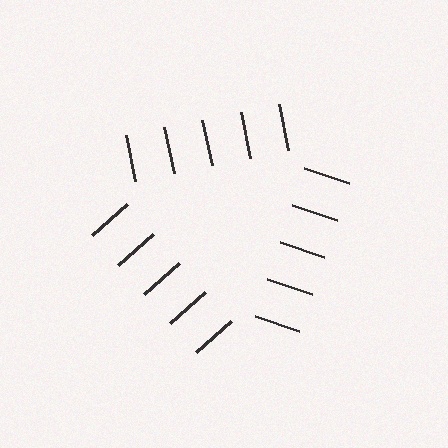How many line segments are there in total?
15 — 5 along each of the 3 edges.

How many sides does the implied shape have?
3 sides — the line-ends trace a triangle.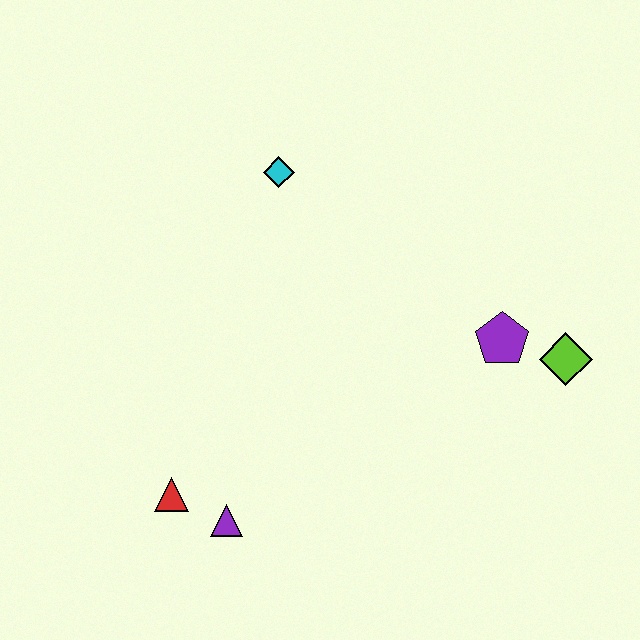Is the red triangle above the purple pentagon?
No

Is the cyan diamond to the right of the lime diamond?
No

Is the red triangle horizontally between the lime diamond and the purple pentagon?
No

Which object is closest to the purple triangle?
The red triangle is closest to the purple triangle.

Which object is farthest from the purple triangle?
The lime diamond is farthest from the purple triangle.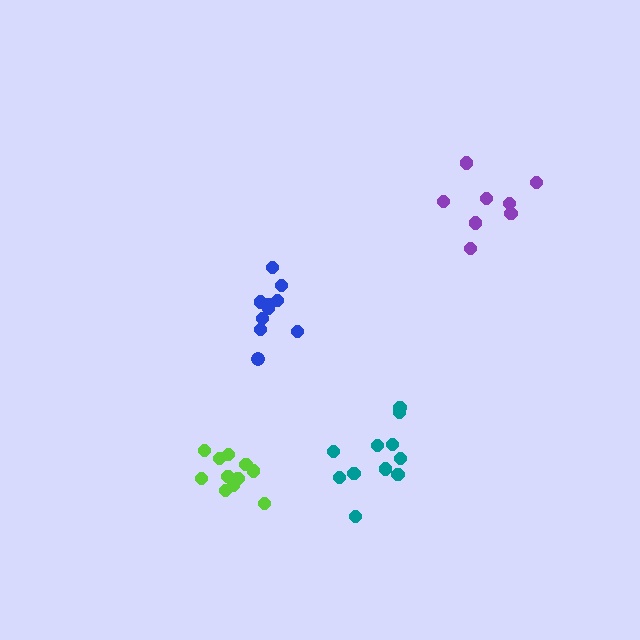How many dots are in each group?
Group 1: 11 dots, Group 2: 8 dots, Group 3: 10 dots, Group 4: 12 dots (41 total).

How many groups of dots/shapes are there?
There are 4 groups.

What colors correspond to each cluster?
The clusters are colored: teal, purple, blue, lime.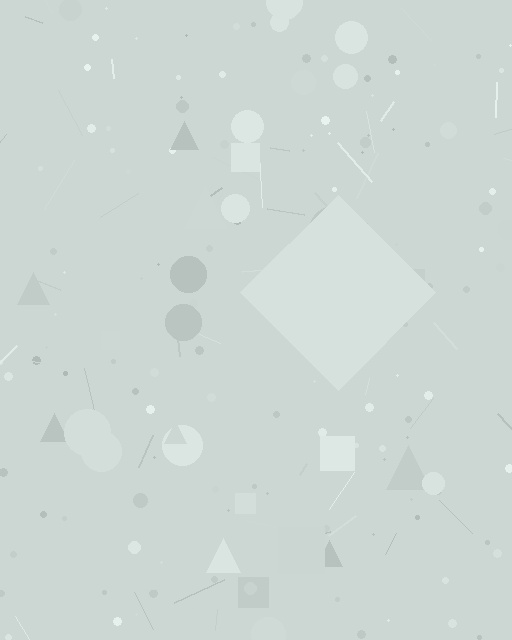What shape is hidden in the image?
A diamond is hidden in the image.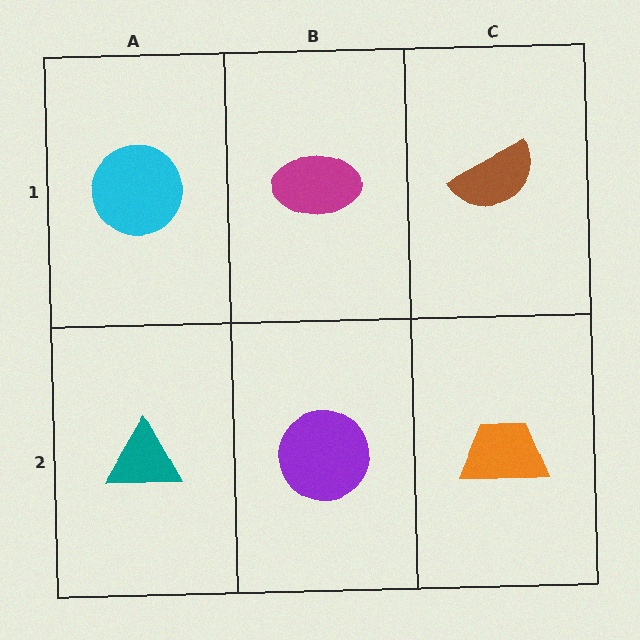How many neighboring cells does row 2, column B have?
3.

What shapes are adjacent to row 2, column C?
A brown semicircle (row 1, column C), a purple circle (row 2, column B).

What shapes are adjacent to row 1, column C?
An orange trapezoid (row 2, column C), a magenta ellipse (row 1, column B).